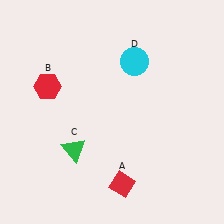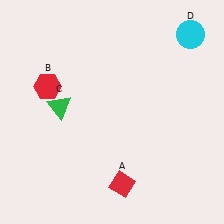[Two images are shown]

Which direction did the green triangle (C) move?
The green triangle (C) moved up.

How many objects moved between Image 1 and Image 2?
2 objects moved between the two images.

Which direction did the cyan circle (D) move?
The cyan circle (D) moved right.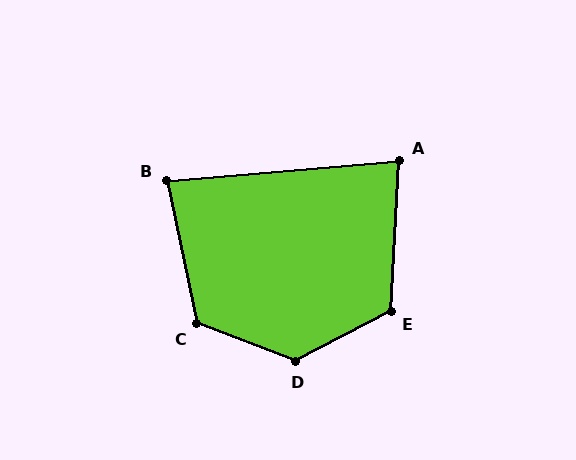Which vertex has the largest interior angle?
D, at approximately 132 degrees.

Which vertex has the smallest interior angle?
A, at approximately 82 degrees.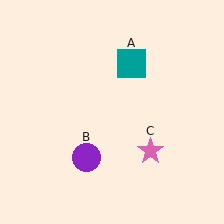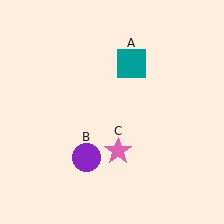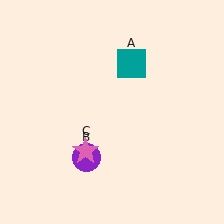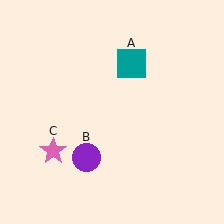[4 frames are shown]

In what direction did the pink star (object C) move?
The pink star (object C) moved left.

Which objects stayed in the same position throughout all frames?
Teal square (object A) and purple circle (object B) remained stationary.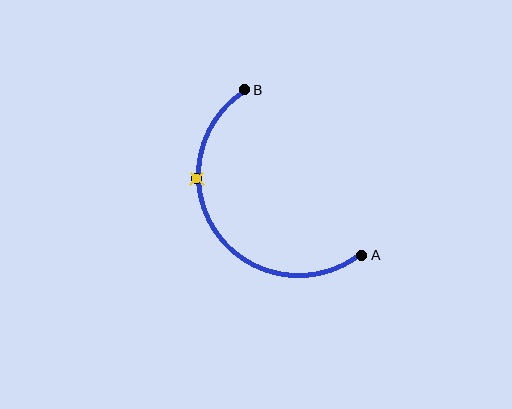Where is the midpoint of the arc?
The arc midpoint is the point on the curve farthest from the straight line joining A and B. It sits below and to the left of that line.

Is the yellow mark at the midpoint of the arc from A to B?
No. The yellow mark lies on the arc but is closer to endpoint B. The arc midpoint would be at the point on the curve equidistant along the arc from both A and B.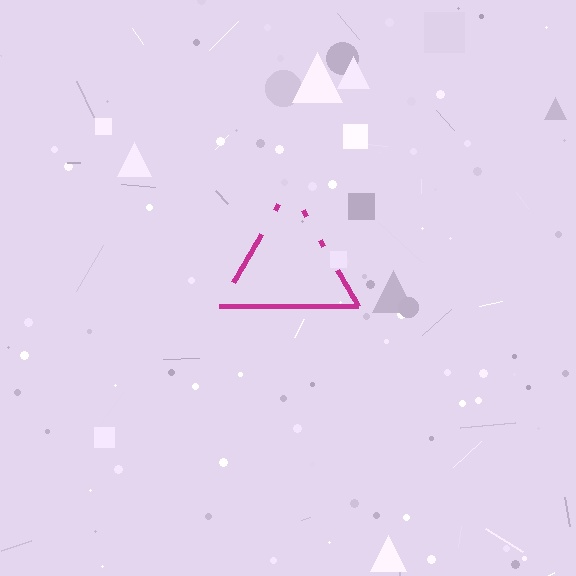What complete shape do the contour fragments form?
The contour fragments form a triangle.